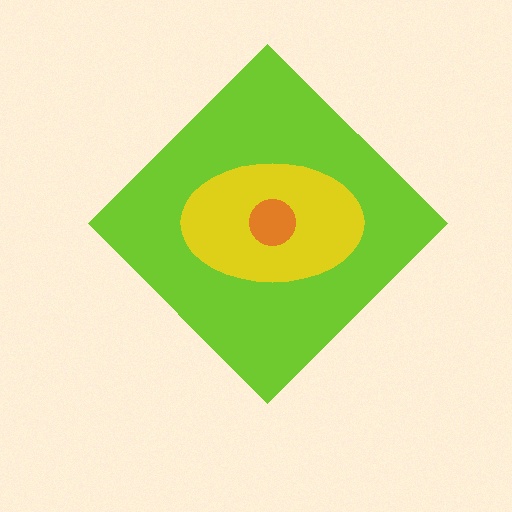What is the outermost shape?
The lime diamond.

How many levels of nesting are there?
3.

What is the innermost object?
The orange circle.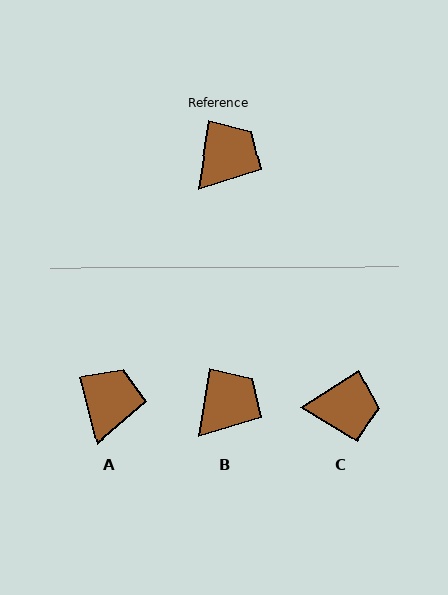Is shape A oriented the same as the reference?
No, it is off by about 23 degrees.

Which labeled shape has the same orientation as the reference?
B.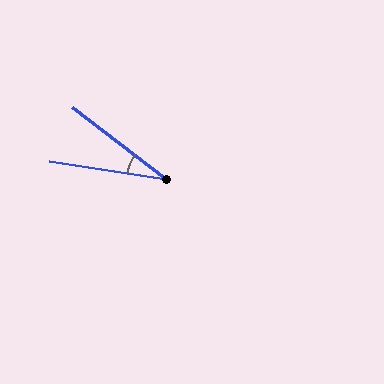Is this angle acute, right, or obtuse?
It is acute.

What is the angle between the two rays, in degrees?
Approximately 29 degrees.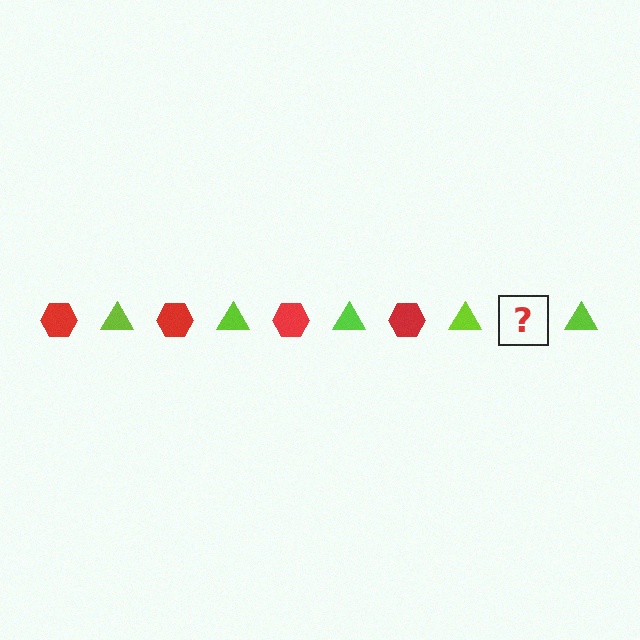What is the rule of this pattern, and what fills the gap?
The rule is that the pattern alternates between red hexagon and lime triangle. The gap should be filled with a red hexagon.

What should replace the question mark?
The question mark should be replaced with a red hexagon.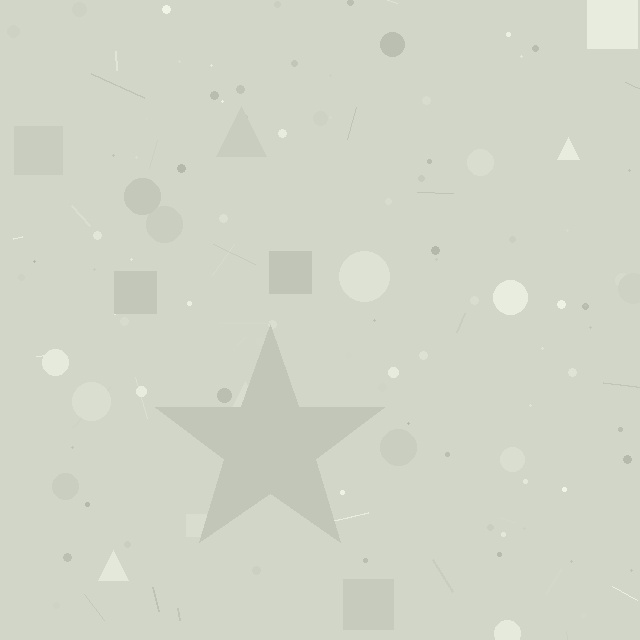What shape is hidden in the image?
A star is hidden in the image.